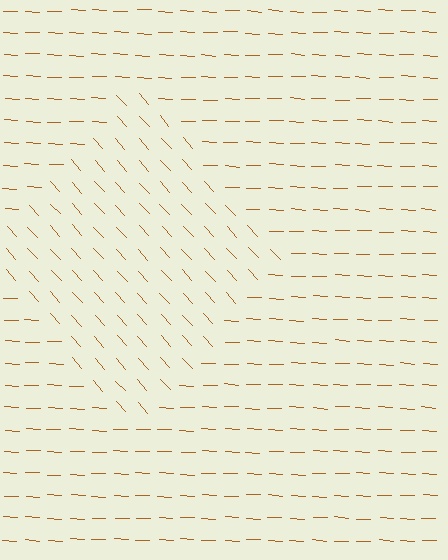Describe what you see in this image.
The image is filled with small brown line segments. A diamond region in the image has lines oriented differently from the surrounding lines, creating a visible texture boundary.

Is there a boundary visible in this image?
Yes, there is a texture boundary formed by a change in line orientation.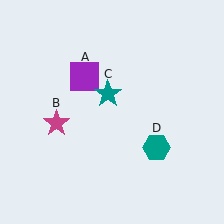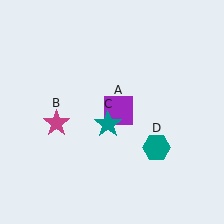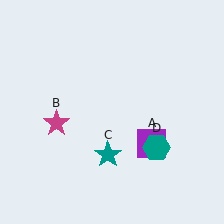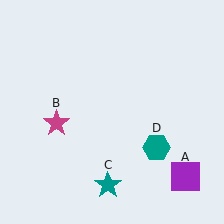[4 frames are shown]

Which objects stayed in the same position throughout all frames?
Magenta star (object B) and teal hexagon (object D) remained stationary.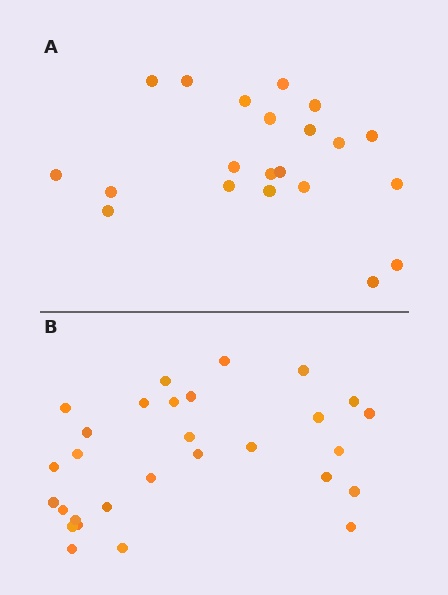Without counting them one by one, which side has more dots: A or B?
Region B (the bottom region) has more dots.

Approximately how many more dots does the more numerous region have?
Region B has roughly 8 or so more dots than region A.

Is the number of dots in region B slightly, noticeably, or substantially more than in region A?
Region B has noticeably more, but not dramatically so. The ratio is roughly 1.4 to 1.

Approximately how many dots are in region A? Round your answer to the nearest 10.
About 20 dots. (The exact count is 21, which rounds to 20.)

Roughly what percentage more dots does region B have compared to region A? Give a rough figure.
About 40% more.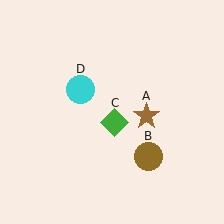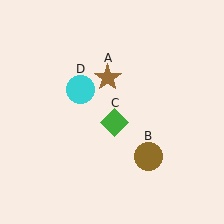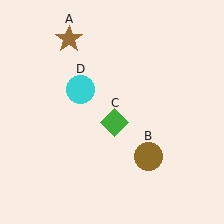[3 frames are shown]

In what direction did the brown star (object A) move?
The brown star (object A) moved up and to the left.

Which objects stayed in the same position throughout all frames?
Brown circle (object B) and green diamond (object C) and cyan circle (object D) remained stationary.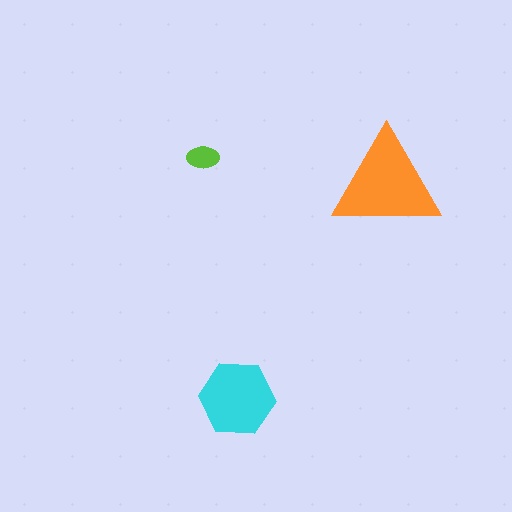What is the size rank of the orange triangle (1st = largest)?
1st.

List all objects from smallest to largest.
The lime ellipse, the cyan hexagon, the orange triangle.